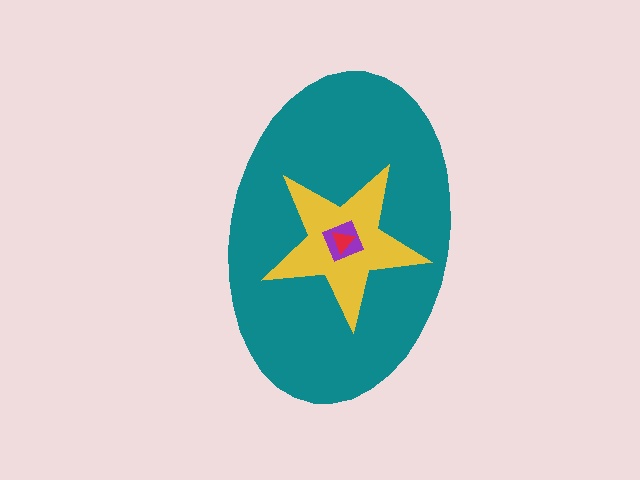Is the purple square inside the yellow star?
Yes.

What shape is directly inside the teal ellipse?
The yellow star.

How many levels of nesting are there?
4.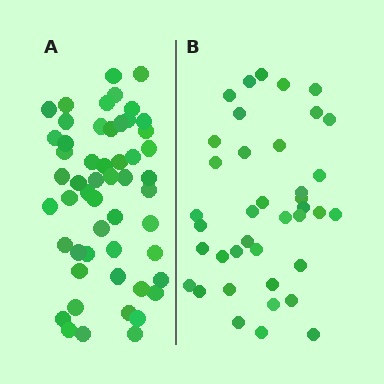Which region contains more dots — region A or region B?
Region A (the left region) has more dots.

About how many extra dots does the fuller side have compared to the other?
Region A has approximately 15 more dots than region B.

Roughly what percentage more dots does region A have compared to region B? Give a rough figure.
About 35% more.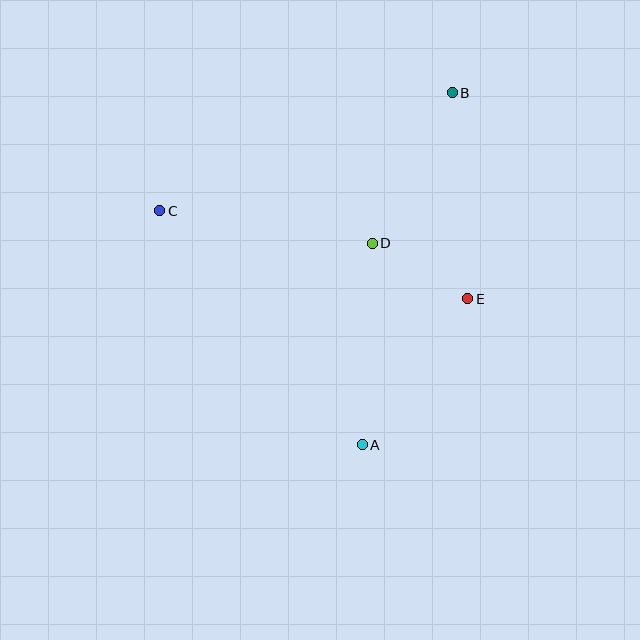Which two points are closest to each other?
Points D and E are closest to each other.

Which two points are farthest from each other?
Points A and B are farthest from each other.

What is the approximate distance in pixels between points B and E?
The distance between B and E is approximately 207 pixels.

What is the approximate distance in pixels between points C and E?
The distance between C and E is approximately 320 pixels.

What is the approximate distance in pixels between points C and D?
The distance between C and D is approximately 215 pixels.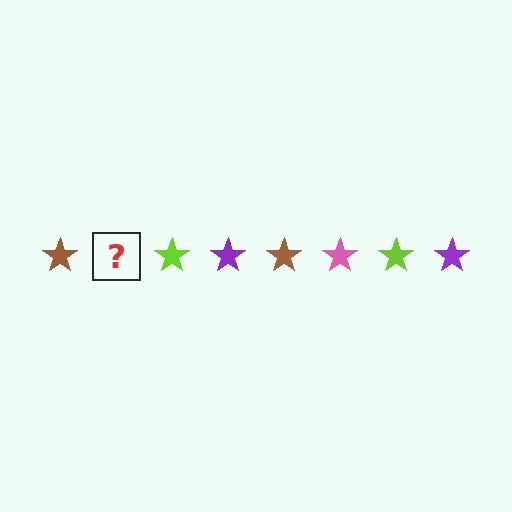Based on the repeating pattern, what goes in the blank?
The blank should be a pink star.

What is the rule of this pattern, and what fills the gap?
The rule is that the pattern cycles through brown, pink, lime, purple stars. The gap should be filled with a pink star.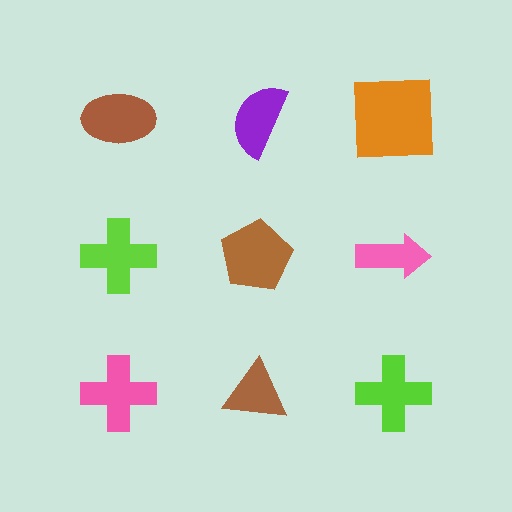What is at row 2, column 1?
A lime cross.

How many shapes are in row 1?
3 shapes.